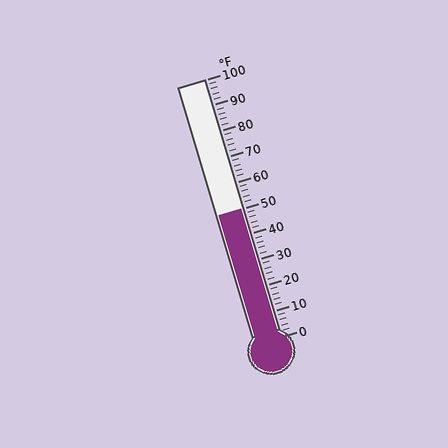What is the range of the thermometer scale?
The thermometer scale ranges from 0°F to 100°F.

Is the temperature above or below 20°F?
The temperature is above 20°F.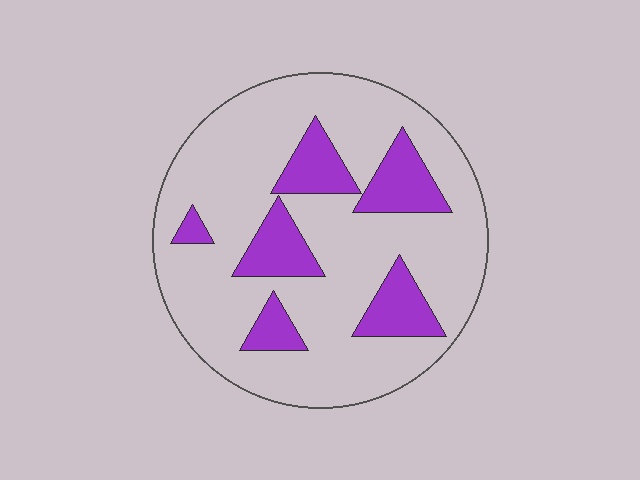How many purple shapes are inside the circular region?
6.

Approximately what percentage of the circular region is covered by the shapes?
Approximately 20%.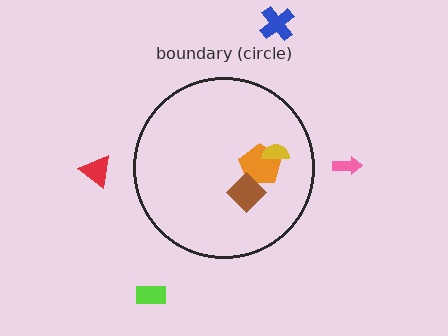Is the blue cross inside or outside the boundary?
Outside.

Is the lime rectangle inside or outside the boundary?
Outside.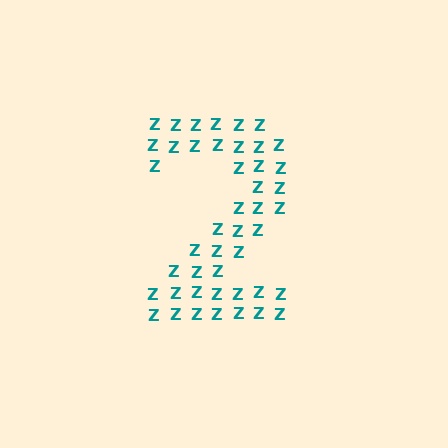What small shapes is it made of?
It is made of small letter Z's.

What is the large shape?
The large shape is the digit 2.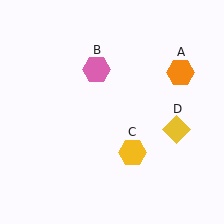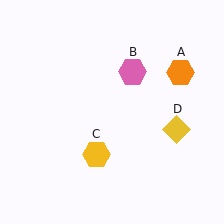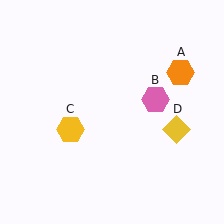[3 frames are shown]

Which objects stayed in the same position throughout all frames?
Orange hexagon (object A) and yellow diamond (object D) remained stationary.